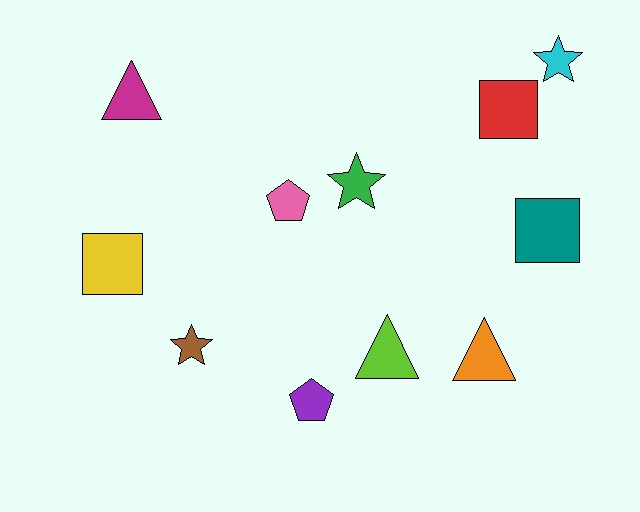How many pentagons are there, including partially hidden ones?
There are 2 pentagons.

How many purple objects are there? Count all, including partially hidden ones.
There is 1 purple object.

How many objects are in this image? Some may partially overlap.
There are 11 objects.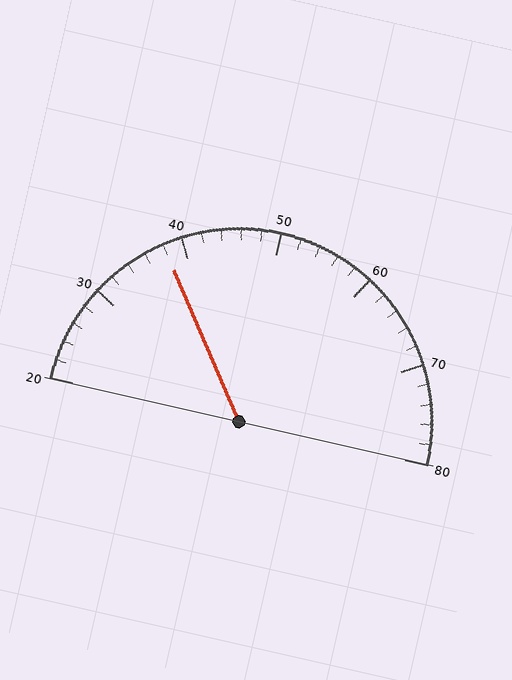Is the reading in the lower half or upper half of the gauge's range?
The reading is in the lower half of the range (20 to 80).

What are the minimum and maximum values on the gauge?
The gauge ranges from 20 to 80.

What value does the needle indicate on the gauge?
The needle indicates approximately 38.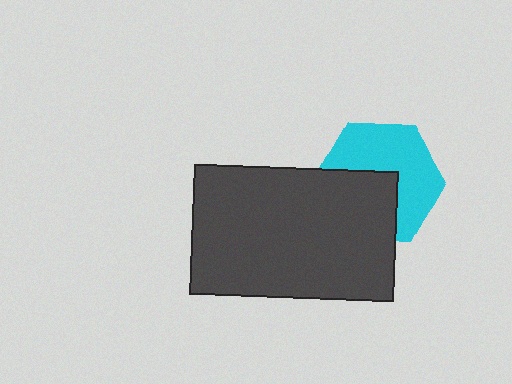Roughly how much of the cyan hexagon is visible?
About half of it is visible (roughly 57%).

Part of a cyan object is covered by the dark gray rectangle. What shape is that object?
It is a hexagon.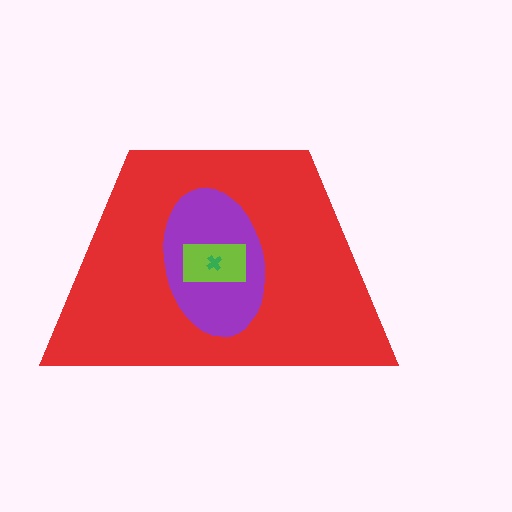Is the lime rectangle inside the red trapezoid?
Yes.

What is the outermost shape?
The red trapezoid.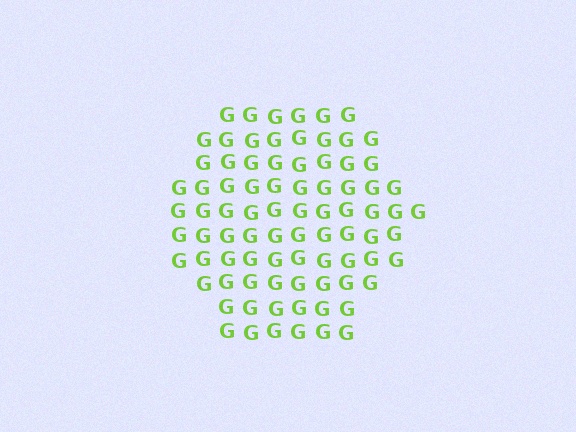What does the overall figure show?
The overall figure shows a hexagon.